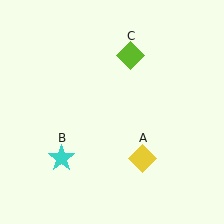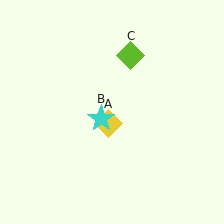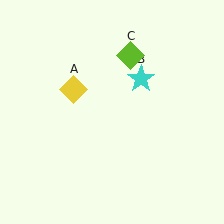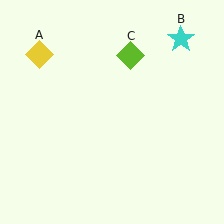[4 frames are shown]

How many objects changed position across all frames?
2 objects changed position: yellow diamond (object A), cyan star (object B).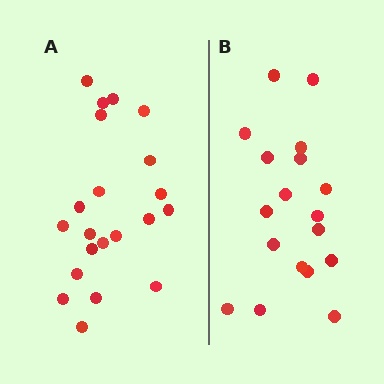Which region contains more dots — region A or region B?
Region A (the left region) has more dots.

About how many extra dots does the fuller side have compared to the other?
Region A has just a few more — roughly 2 or 3 more dots than region B.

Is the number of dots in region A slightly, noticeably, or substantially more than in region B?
Region A has only slightly more — the two regions are fairly close. The ratio is roughly 1.2 to 1.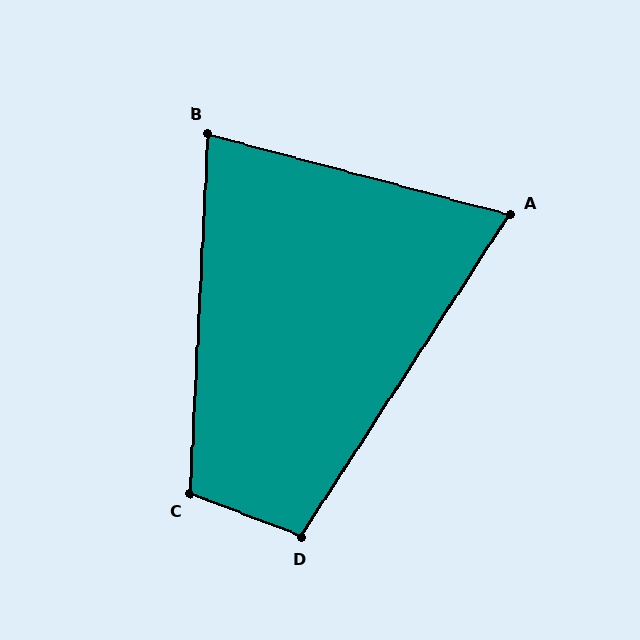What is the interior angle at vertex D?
Approximately 102 degrees (obtuse).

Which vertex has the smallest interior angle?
A, at approximately 72 degrees.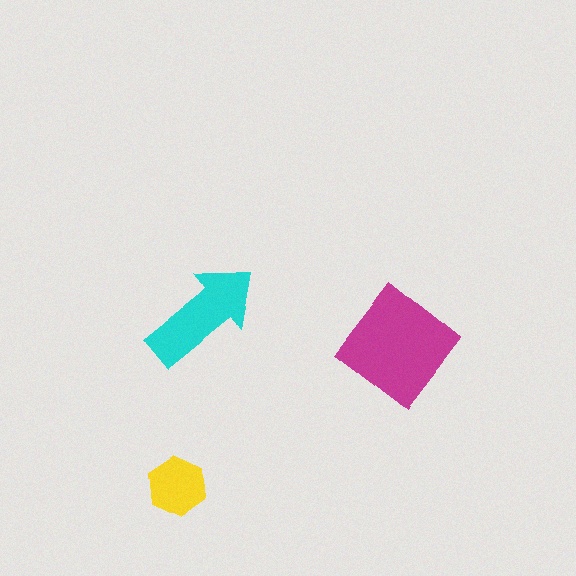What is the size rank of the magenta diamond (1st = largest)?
1st.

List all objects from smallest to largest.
The yellow hexagon, the cyan arrow, the magenta diamond.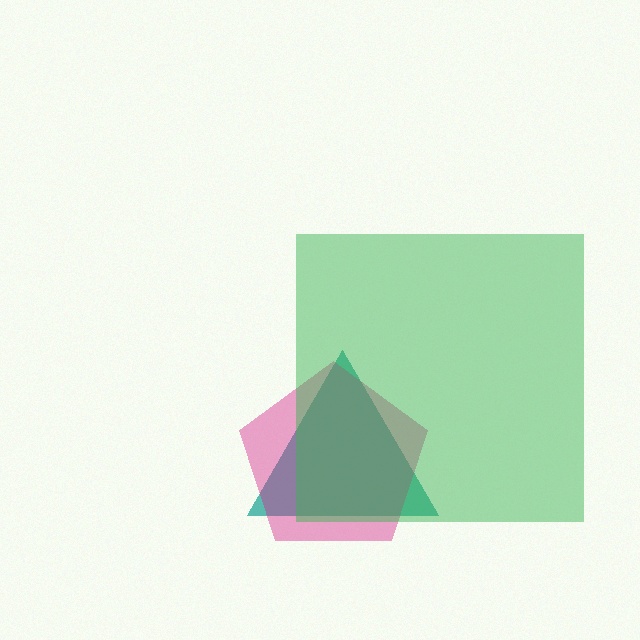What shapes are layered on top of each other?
The layered shapes are: a teal triangle, a magenta pentagon, a green square.